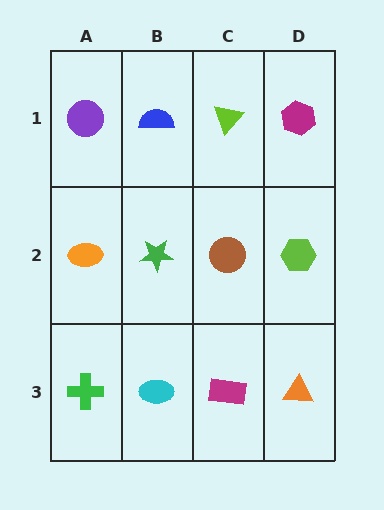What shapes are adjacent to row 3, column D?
A lime hexagon (row 2, column D), a magenta rectangle (row 3, column C).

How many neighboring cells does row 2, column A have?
3.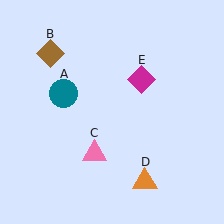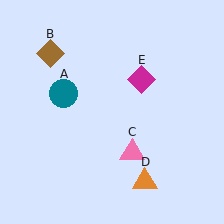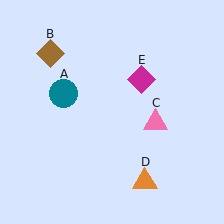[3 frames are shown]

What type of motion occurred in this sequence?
The pink triangle (object C) rotated counterclockwise around the center of the scene.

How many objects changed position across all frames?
1 object changed position: pink triangle (object C).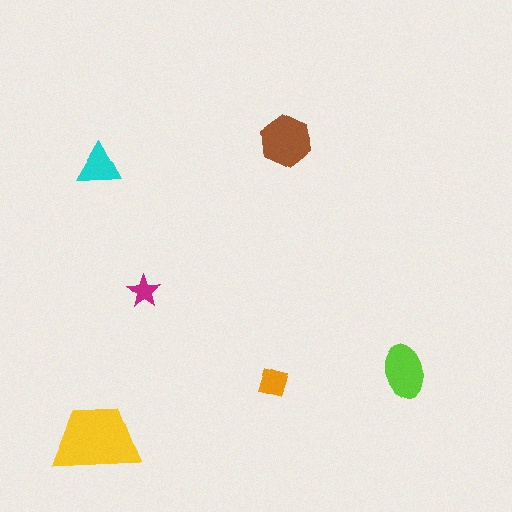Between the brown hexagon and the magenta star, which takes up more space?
The brown hexagon.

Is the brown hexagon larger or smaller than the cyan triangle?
Larger.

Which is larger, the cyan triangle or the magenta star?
The cyan triangle.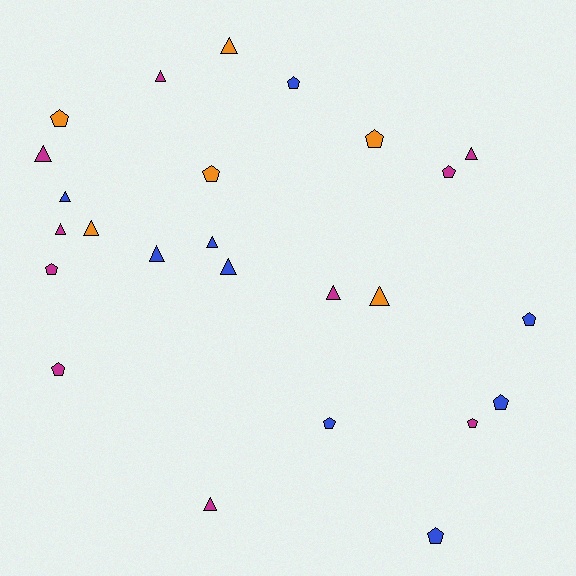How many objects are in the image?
There are 25 objects.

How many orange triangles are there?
There are 3 orange triangles.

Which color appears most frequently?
Magenta, with 10 objects.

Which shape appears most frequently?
Triangle, with 13 objects.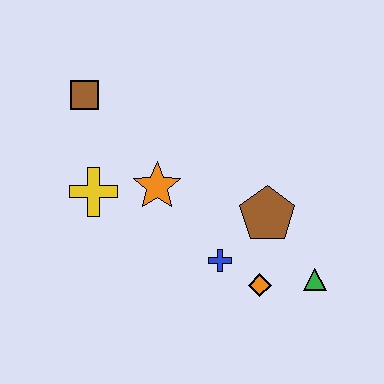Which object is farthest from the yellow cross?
The green triangle is farthest from the yellow cross.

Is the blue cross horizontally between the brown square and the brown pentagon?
Yes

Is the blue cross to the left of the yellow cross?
No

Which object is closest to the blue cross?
The orange diamond is closest to the blue cross.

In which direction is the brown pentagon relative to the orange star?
The brown pentagon is to the right of the orange star.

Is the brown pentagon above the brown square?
No